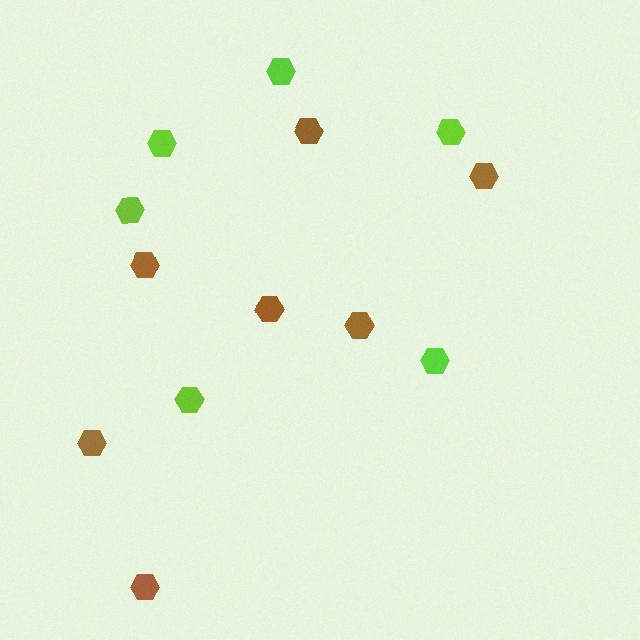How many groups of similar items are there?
There are 2 groups: one group of lime hexagons (6) and one group of brown hexagons (7).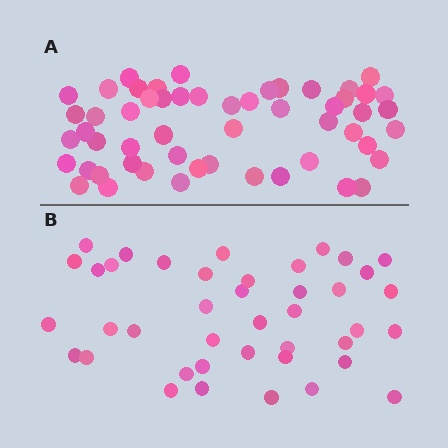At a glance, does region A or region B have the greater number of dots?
Region A (the top region) has more dots.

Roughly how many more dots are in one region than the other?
Region A has approximately 15 more dots than region B.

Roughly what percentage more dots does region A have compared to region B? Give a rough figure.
About 30% more.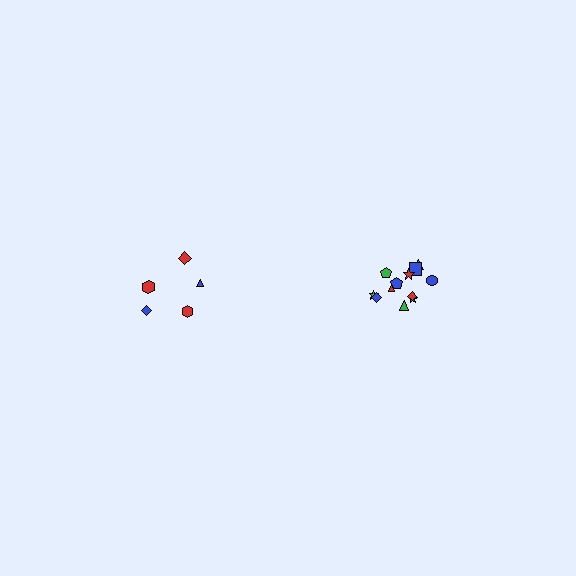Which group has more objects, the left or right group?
The right group.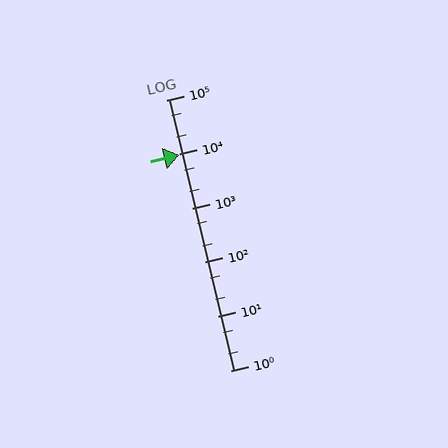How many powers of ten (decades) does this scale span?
The scale spans 5 decades, from 1 to 100000.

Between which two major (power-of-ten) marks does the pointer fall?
The pointer is between 1000 and 10000.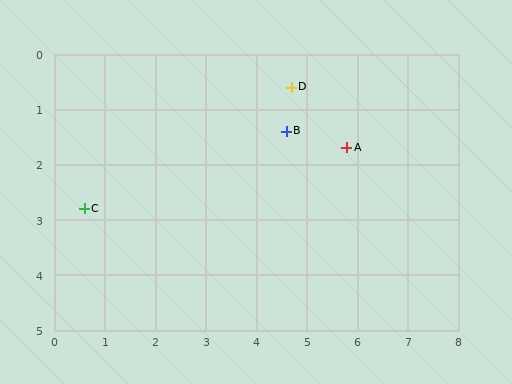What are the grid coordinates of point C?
Point C is at approximately (0.6, 2.8).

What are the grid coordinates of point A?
Point A is at approximately (5.8, 1.7).